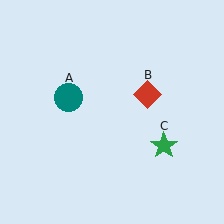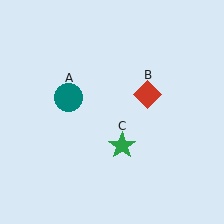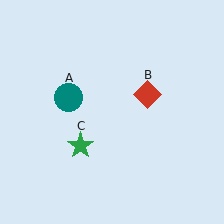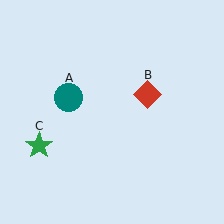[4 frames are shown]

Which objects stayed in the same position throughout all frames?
Teal circle (object A) and red diamond (object B) remained stationary.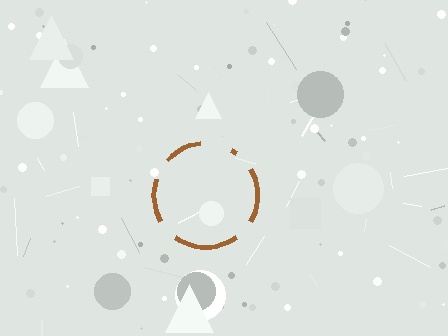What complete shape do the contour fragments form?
The contour fragments form a circle.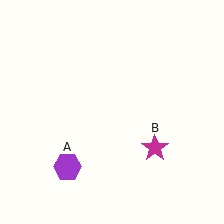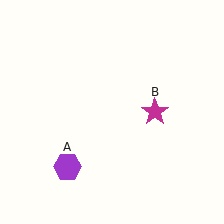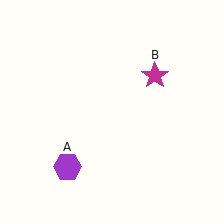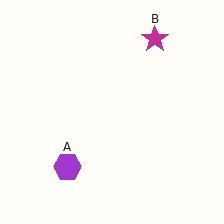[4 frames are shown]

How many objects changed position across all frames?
1 object changed position: magenta star (object B).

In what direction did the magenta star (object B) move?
The magenta star (object B) moved up.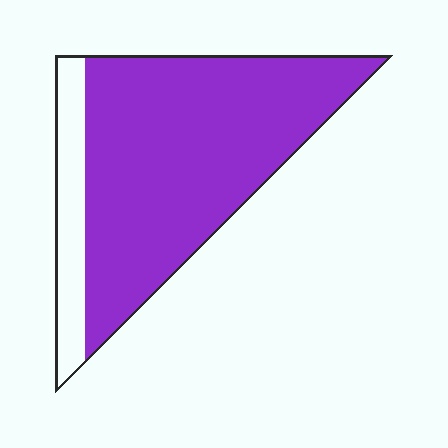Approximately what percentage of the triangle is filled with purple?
Approximately 85%.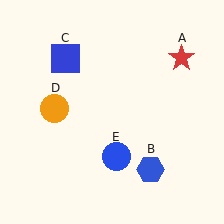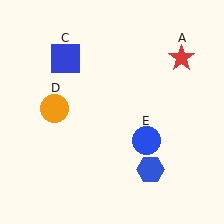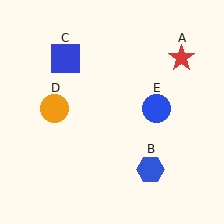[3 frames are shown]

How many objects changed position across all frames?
1 object changed position: blue circle (object E).